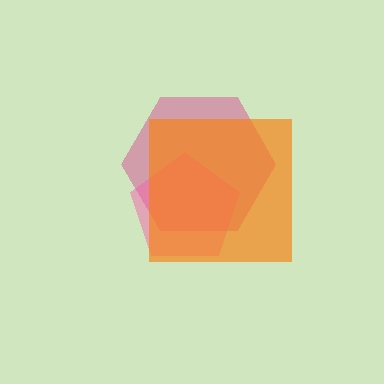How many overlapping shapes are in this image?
There are 3 overlapping shapes in the image.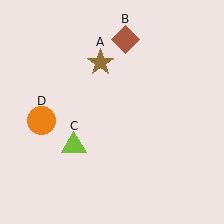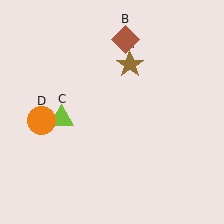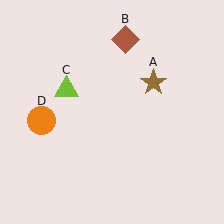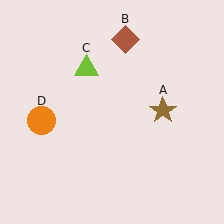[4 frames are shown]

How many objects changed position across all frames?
2 objects changed position: brown star (object A), lime triangle (object C).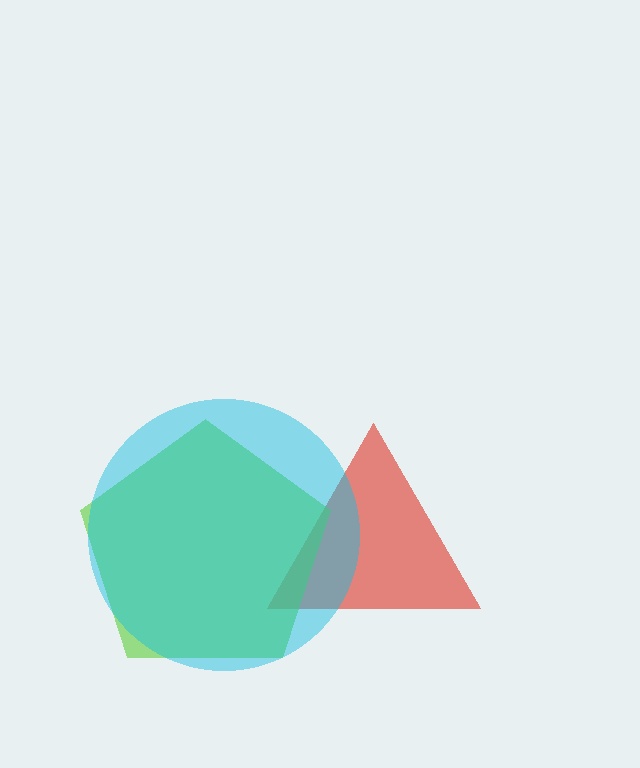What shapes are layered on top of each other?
The layered shapes are: a red triangle, a lime pentagon, a cyan circle.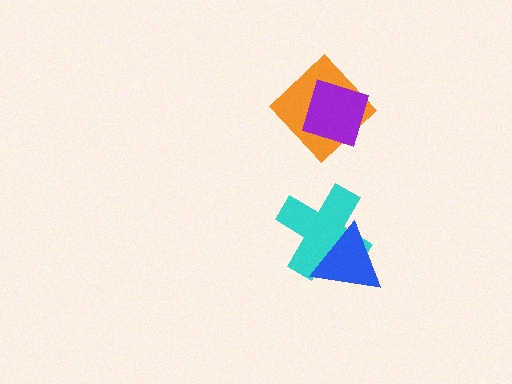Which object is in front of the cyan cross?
The blue triangle is in front of the cyan cross.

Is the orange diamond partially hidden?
Yes, it is partially covered by another shape.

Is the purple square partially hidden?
No, no other shape covers it.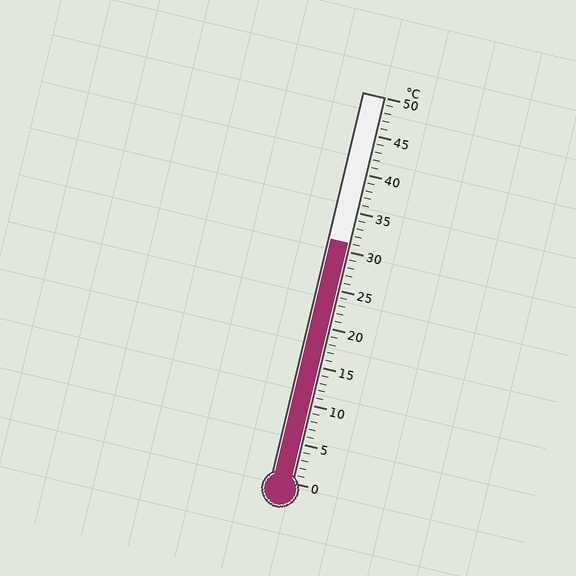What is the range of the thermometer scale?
The thermometer scale ranges from 0°C to 50°C.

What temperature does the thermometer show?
The thermometer shows approximately 31°C.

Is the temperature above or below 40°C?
The temperature is below 40°C.